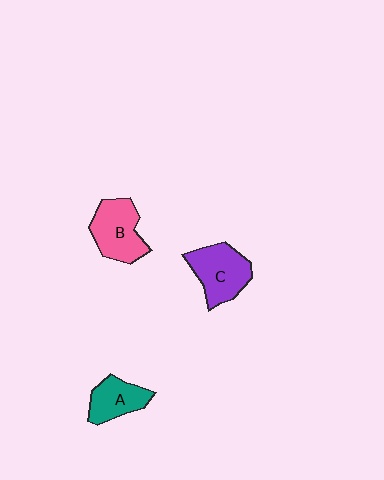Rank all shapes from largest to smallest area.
From largest to smallest: C (purple), B (pink), A (teal).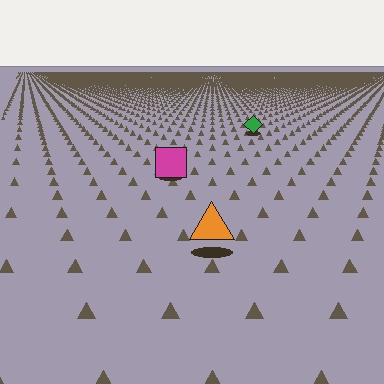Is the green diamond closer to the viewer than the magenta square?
No. The magenta square is closer — you can tell from the texture gradient: the ground texture is coarser near it.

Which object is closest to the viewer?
The orange triangle is closest. The texture marks near it are larger and more spread out.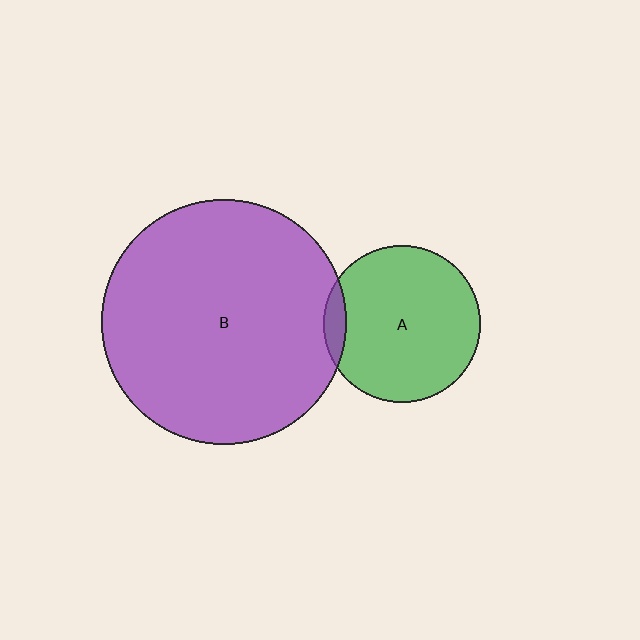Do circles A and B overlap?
Yes.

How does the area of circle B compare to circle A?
Approximately 2.4 times.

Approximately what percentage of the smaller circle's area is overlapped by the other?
Approximately 5%.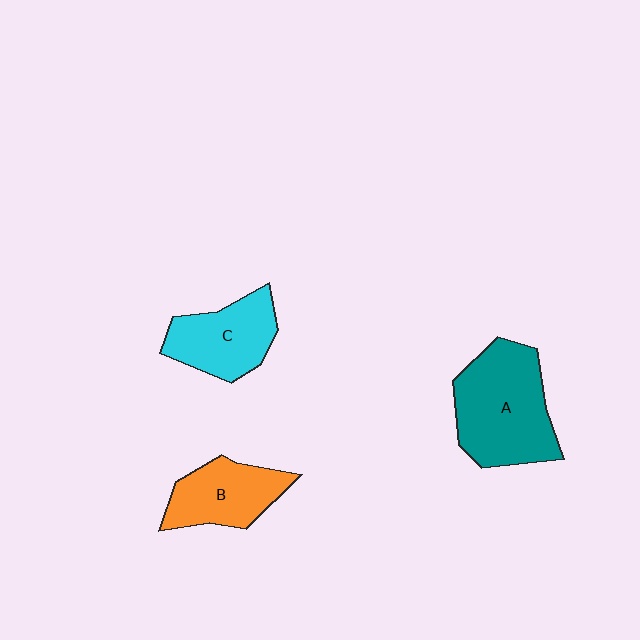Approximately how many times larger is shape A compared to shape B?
Approximately 1.6 times.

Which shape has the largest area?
Shape A (teal).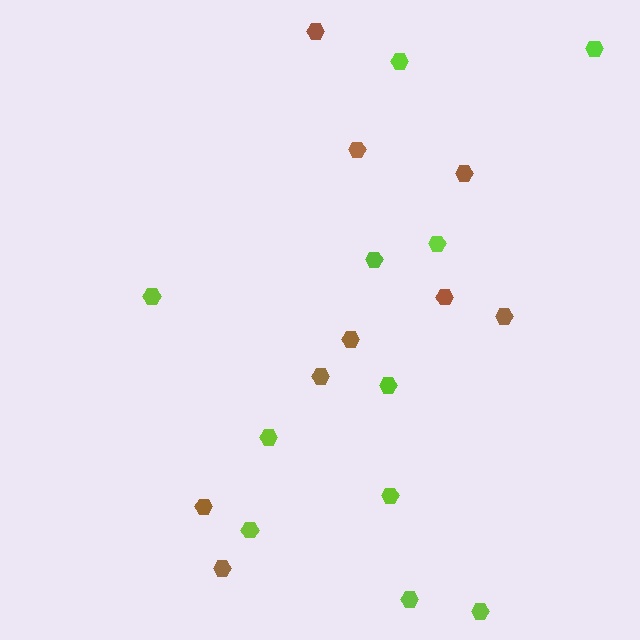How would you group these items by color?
There are 2 groups: one group of brown hexagons (9) and one group of lime hexagons (11).